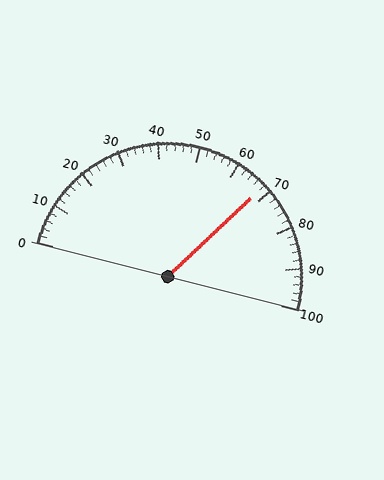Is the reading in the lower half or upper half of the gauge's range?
The reading is in the upper half of the range (0 to 100).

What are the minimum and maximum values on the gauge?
The gauge ranges from 0 to 100.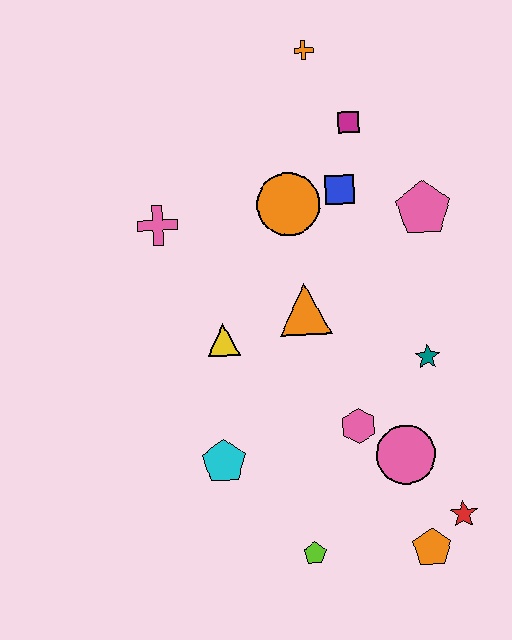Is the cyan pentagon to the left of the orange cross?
Yes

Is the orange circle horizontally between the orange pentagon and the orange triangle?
No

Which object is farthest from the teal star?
The orange cross is farthest from the teal star.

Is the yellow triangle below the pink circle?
No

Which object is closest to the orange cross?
The magenta square is closest to the orange cross.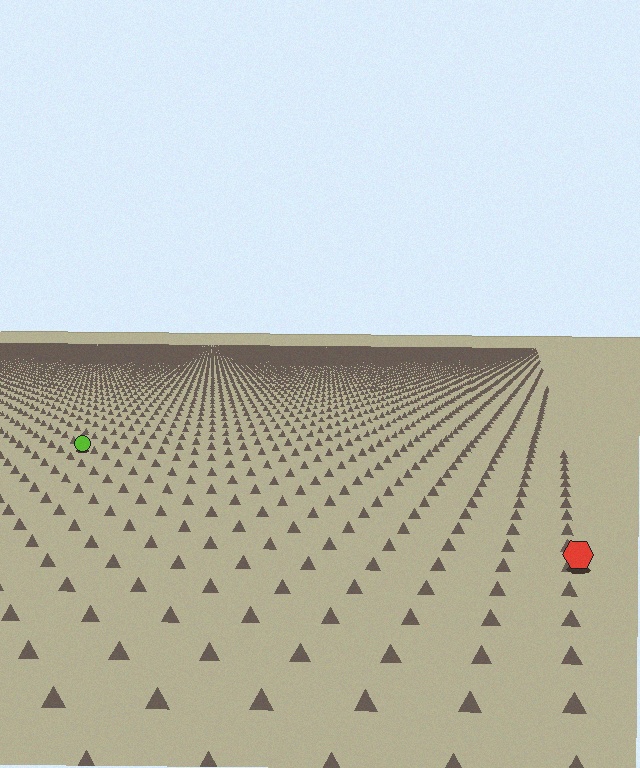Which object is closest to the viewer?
The red hexagon is closest. The texture marks near it are larger and more spread out.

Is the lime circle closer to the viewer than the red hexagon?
No. The red hexagon is closer — you can tell from the texture gradient: the ground texture is coarser near it.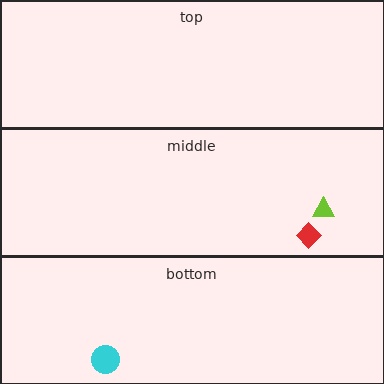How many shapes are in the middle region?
2.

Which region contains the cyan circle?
The bottom region.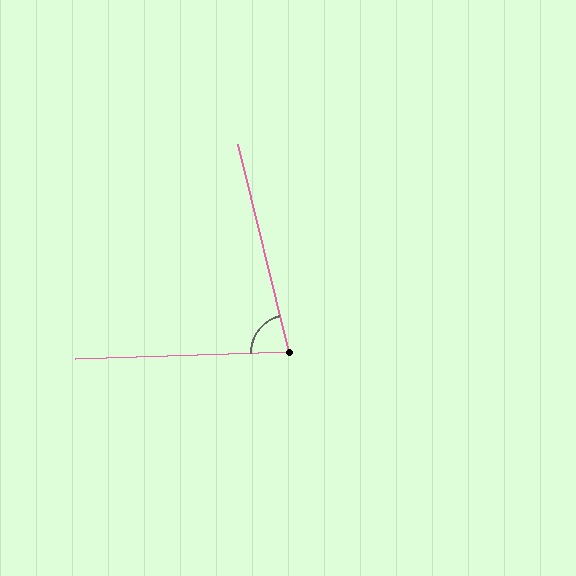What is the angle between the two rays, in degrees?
Approximately 78 degrees.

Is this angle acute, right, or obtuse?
It is acute.